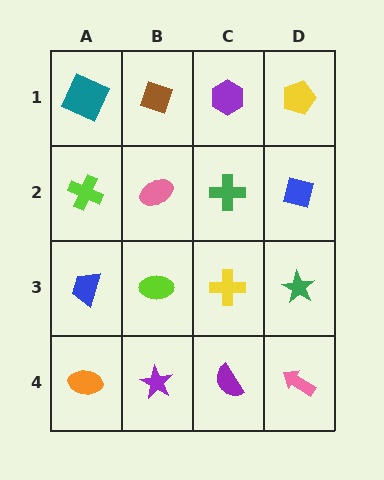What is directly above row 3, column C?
A green cross.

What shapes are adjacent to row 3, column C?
A green cross (row 2, column C), a purple semicircle (row 4, column C), a lime ellipse (row 3, column B), a green star (row 3, column D).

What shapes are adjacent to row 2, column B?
A brown diamond (row 1, column B), a lime ellipse (row 3, column B), a lime cross (row 2, column A), a green cross (row 2, column C).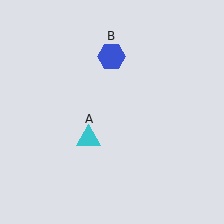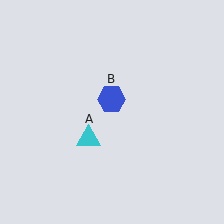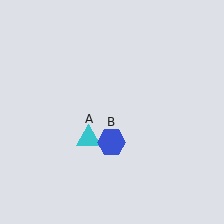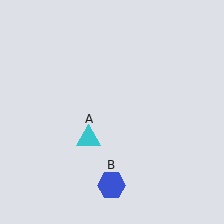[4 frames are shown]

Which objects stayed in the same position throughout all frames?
Cyan triangle (object A) remained stationary.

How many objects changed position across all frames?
1 object changed position: blue hexagon (object B).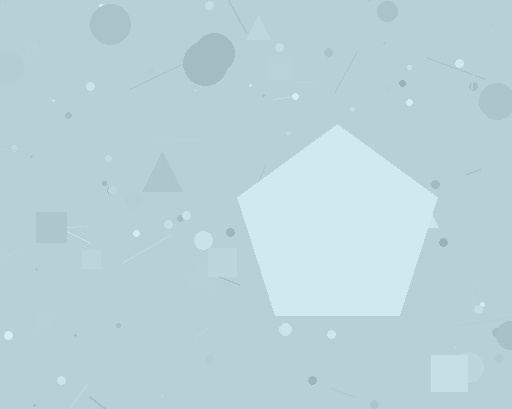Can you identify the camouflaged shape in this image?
The camouflaged shape is a pentagon.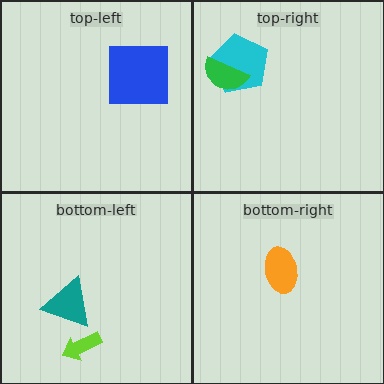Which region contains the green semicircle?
The top-right region.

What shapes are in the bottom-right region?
The orange ellipse.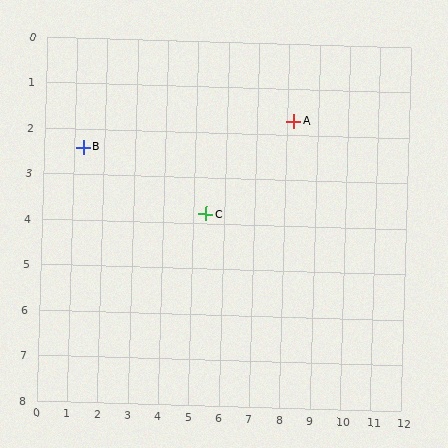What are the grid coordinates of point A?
Point A is at approximately (8.2, 1.7).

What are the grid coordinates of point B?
Point B is at approximately (1.3, 2.4).